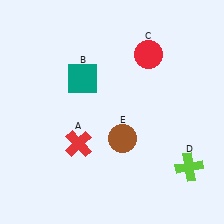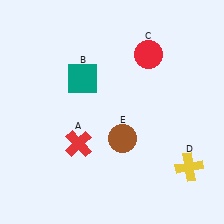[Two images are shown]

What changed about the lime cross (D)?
In Image 1, D is lime. In Image 2, it changed to yellow.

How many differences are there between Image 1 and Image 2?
There is 1 difference between the two images.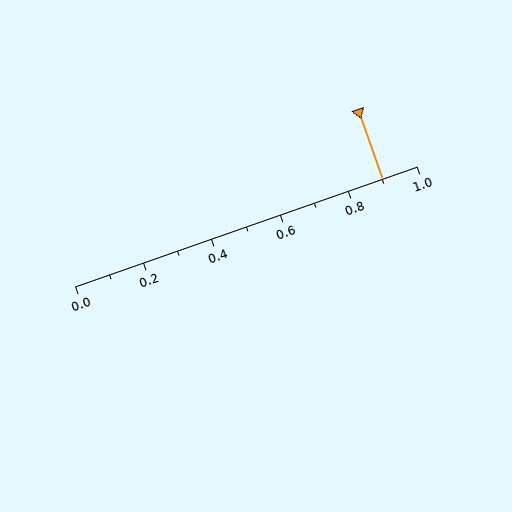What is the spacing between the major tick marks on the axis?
The major ticks are spaced 0.2 apart.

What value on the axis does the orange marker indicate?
The marker indicates approximately 0.9.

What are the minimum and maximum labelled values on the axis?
The axis runs from 0.0 to 1.0.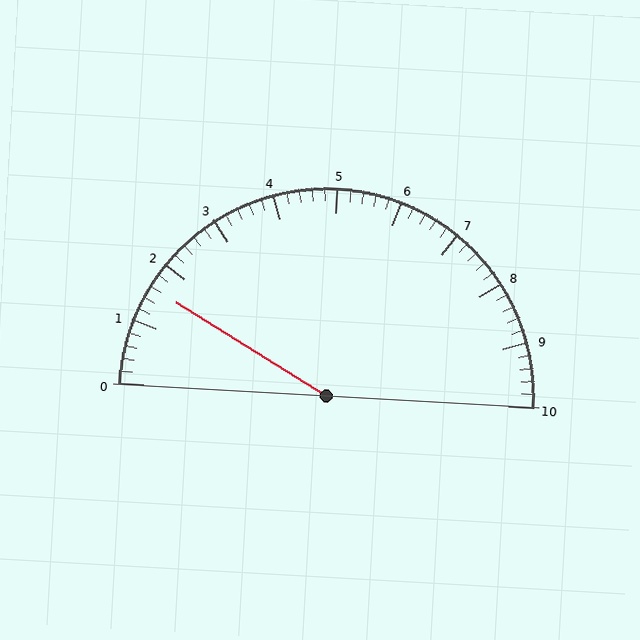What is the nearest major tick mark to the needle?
The nearest major tick mark is 2.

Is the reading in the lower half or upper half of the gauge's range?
The reading is in the lower half of the range (0 to 10).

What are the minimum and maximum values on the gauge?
The gauge ranges from 0 to 10.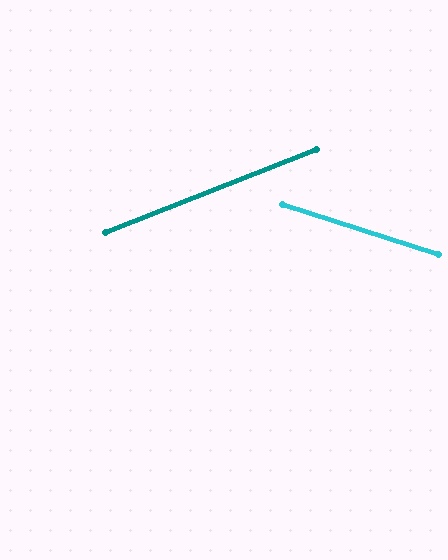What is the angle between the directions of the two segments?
Approximately 39 degrees.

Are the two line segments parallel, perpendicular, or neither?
Neither parallel nor perpendicular — they differ by about 39°.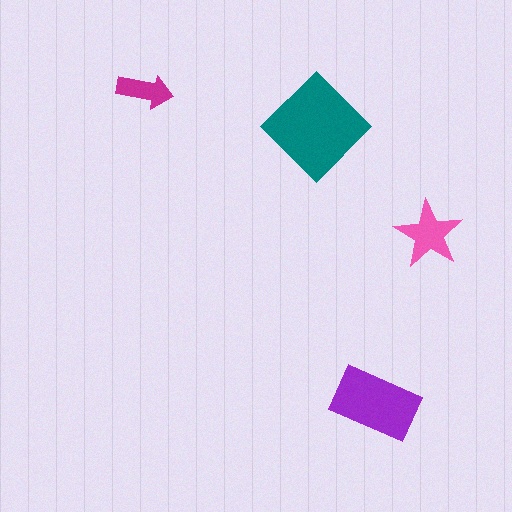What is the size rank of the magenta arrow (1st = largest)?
4th.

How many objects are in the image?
There are 4 objects in the image.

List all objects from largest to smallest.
The teal diamond, the purple rectangle, the pink star, the magenta arrow.